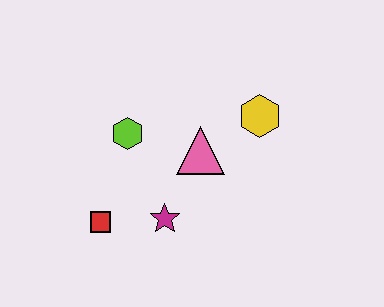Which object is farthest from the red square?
The yellow hexagon is farthest from the red square.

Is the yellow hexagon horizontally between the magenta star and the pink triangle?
No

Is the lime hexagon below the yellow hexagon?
Yes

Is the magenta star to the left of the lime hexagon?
No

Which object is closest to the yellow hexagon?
The pink triangle is closest to the yellow hexagon.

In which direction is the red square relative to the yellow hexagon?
The red square is to the left of the yellow hexagon.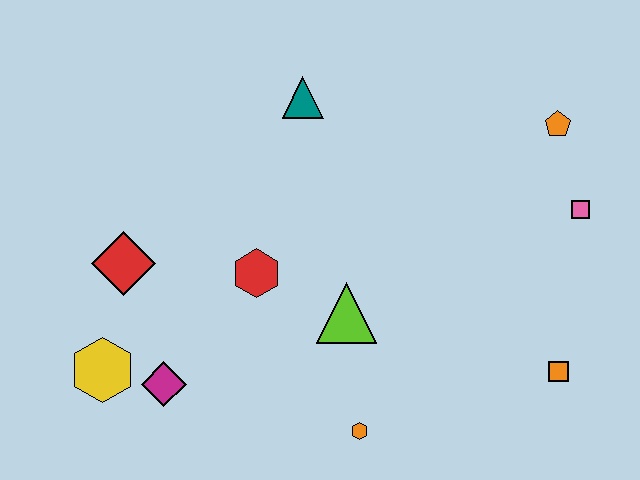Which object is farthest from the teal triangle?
The orange square is farthest from the teal triangle.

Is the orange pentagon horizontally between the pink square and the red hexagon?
Yes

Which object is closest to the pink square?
The orange pentagon is closest to the pink square.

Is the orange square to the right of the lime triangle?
Yes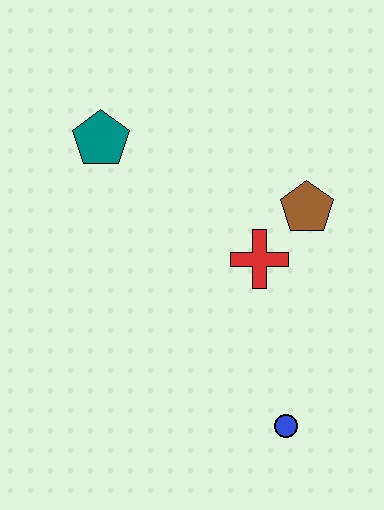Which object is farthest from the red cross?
The teal pentagon is farthest from the red cross.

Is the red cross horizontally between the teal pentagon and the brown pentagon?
Yes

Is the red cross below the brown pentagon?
Yes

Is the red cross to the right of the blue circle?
No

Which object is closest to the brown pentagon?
The red cross is closest to the brown pentagon.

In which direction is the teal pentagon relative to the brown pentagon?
The teal pentagon is to the left of the brown pentagon.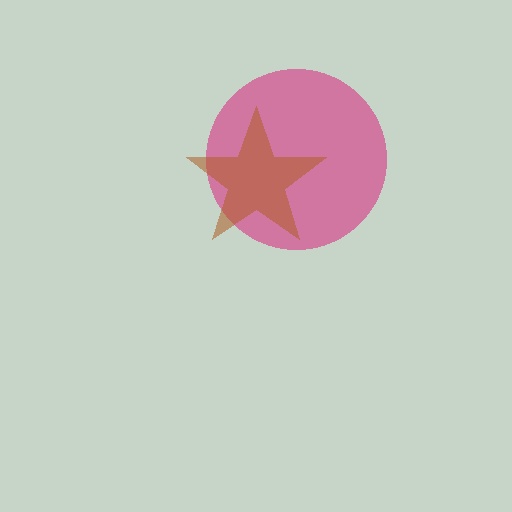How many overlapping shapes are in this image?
There are 2 overlapping shapes in the image.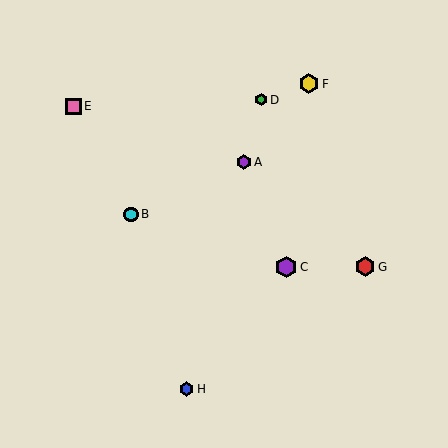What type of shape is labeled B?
Shape B is a cyan circle.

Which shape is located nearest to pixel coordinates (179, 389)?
The blue hexagon (labeled H) at (186, 389) is nearest to that location.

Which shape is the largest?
The purple hexagon (labeled C) is the largest.